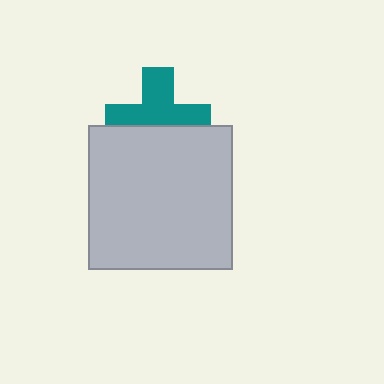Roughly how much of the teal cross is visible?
About half of it is visible (roughly 60%).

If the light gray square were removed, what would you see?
You would see the complete teal cross.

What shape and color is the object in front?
The object in front is a light gray square.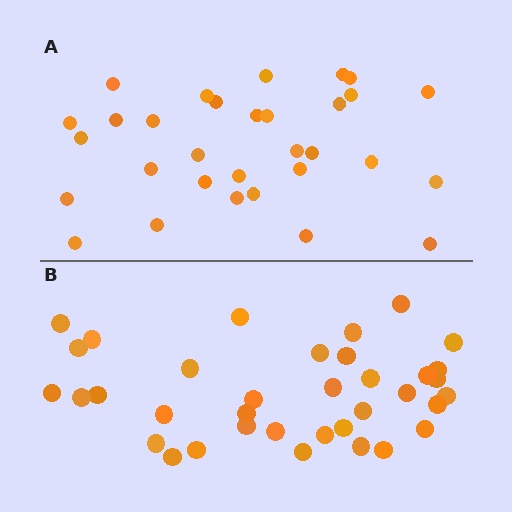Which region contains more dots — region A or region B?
Region B (the bottom region) has more dots.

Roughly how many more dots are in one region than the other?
Region B has about 5 more dots than region A.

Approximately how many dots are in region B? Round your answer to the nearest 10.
About 40 dots. (The exact count is 36, which rounds to 40.)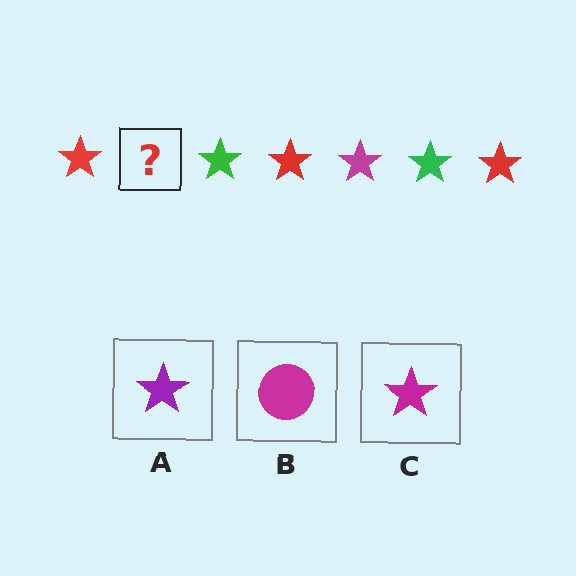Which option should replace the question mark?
Option C.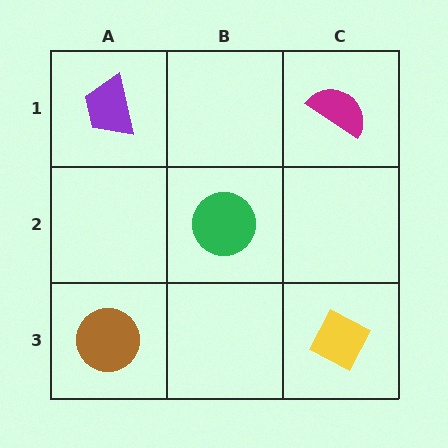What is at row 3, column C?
A yellow diamond.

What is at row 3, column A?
A brown circle.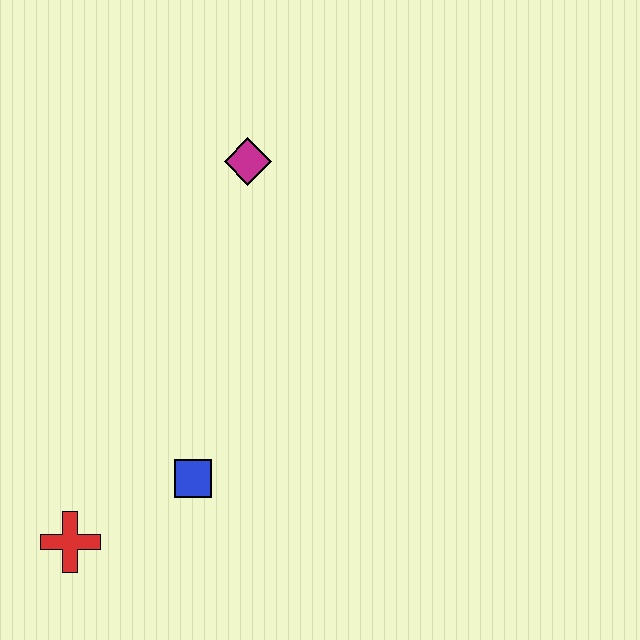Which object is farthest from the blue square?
The magenta diamond is farthest from the blue square.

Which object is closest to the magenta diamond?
The blue square is closest to the magenta diamond.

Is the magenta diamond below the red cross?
No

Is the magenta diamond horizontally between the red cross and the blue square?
No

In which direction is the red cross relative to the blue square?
The red cross is to the left of the blue square.